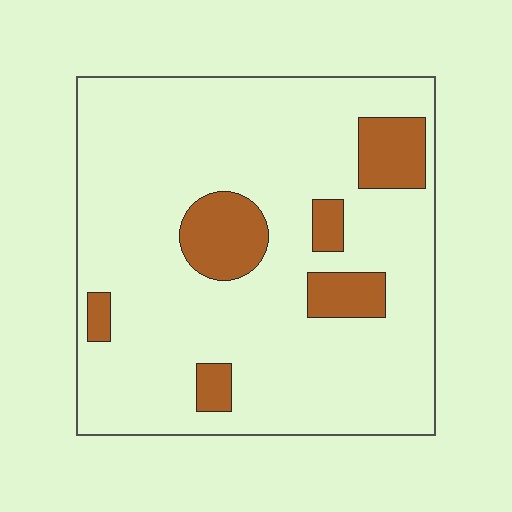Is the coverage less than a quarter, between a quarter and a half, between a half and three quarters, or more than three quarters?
Less than a quarter.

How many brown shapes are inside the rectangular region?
6.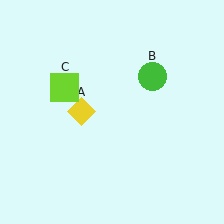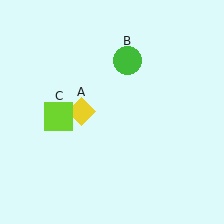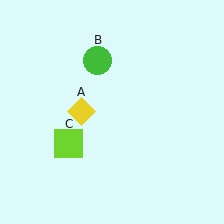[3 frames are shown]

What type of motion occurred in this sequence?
The green circle (object B), lime square (object C) rotated counterclockwise around the center of the scene.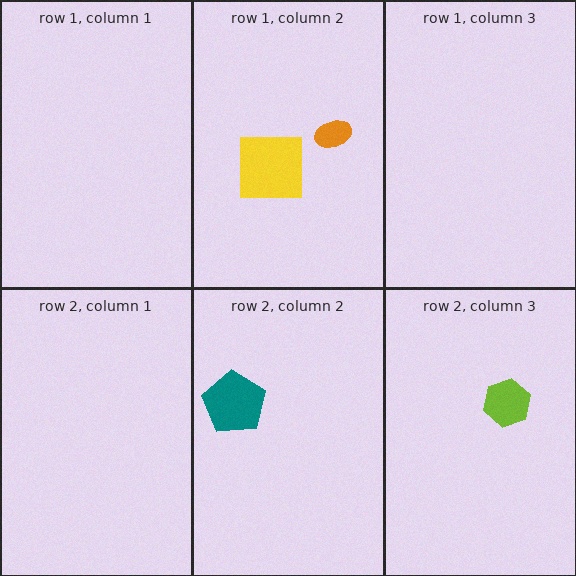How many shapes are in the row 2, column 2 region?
1.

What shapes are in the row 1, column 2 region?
The yellow square, the orange ellipse.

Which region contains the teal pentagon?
The row 2, column 2 region.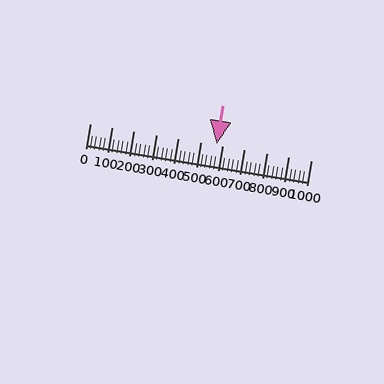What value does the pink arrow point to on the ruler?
The pink arrow points to approximately 575.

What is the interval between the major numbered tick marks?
The major tick marks are spaced 100 units apart.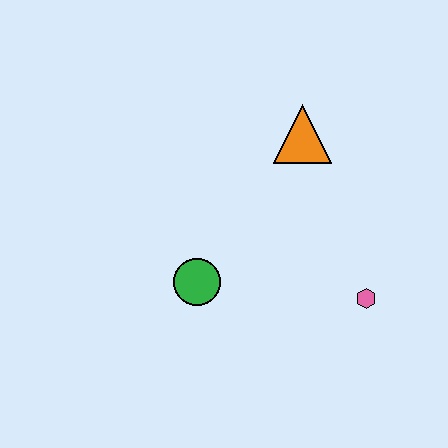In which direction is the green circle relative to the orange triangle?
The green circle is below the orange triangle.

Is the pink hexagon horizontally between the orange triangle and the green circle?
No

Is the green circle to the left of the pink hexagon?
Yes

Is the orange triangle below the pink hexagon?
No